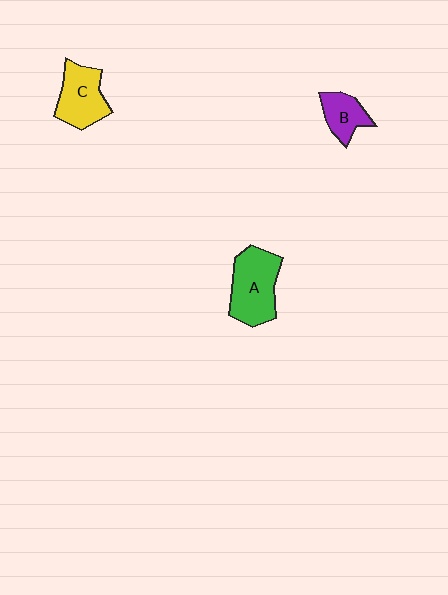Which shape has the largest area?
Shape A (green).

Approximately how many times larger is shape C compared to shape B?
Approximately 1.5 times.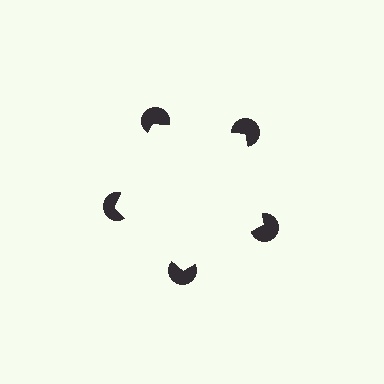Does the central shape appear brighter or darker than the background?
It typically appears slightly brighter than the background, even though no actual brightness change is drawn.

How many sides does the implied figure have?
5 sides.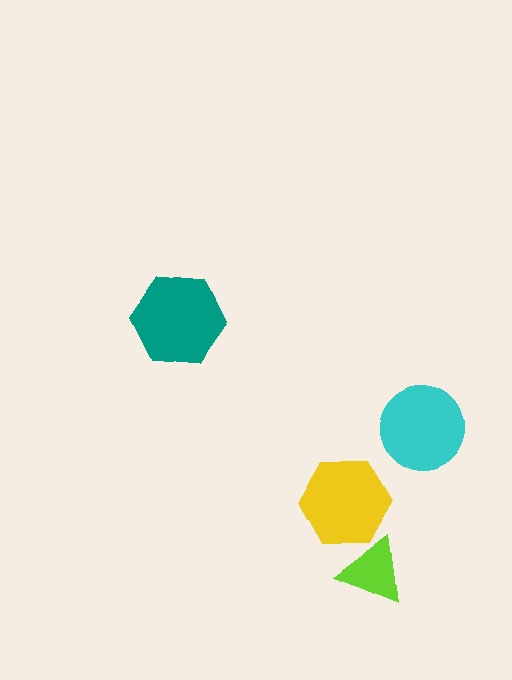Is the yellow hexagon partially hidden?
No, no other shape covers it.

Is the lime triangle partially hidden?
Yes, it is partially covered by another shape.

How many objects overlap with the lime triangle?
1 object overlaps with the lime triangle.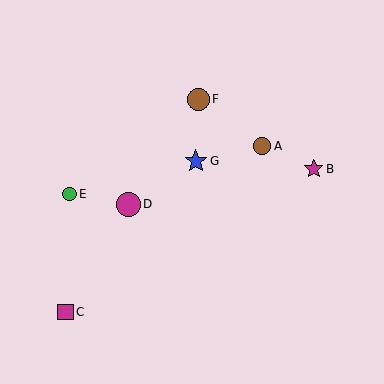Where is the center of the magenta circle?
The center of the magenta circle is at (129, 204).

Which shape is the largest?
The magenta circle (labeled D) is the largest.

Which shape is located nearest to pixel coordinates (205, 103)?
The brown circle (labeled F) at (198, 99) is nearest to that location.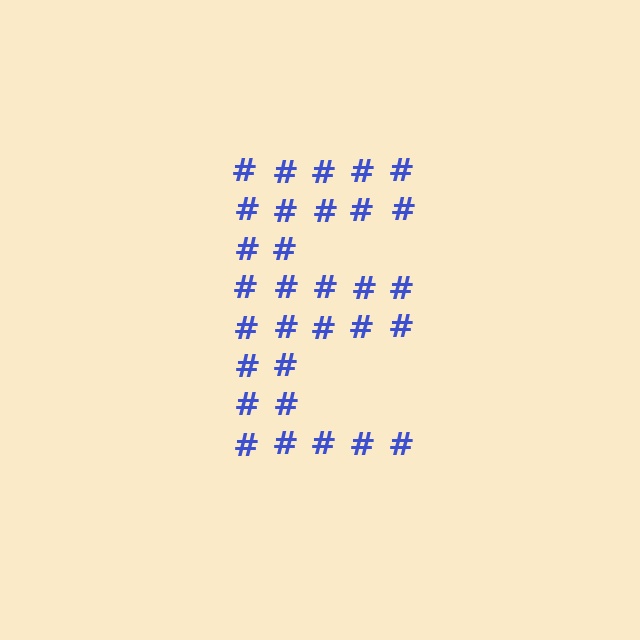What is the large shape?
The large shape is the letter E.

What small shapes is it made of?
It is made of small hash symbols.